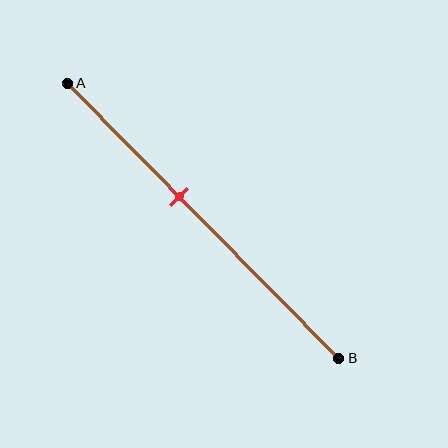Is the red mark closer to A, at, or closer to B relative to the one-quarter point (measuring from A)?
The red mark is closer to point B than the one-quarter point of segment AB.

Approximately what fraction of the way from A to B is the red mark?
The red mark is approximately 40% of the way from A to B.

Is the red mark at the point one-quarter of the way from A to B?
No, the mark is at about 40% from A, not at the 25% one-quarter point.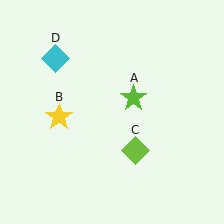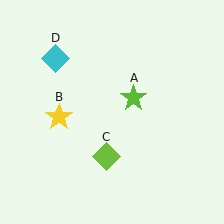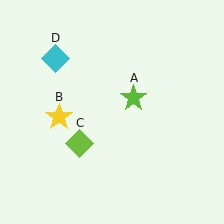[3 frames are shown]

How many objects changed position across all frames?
1 object changed position: lime diamond (object C).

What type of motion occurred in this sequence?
The lime diamond (object C) rotated clockwise around the center of the scene.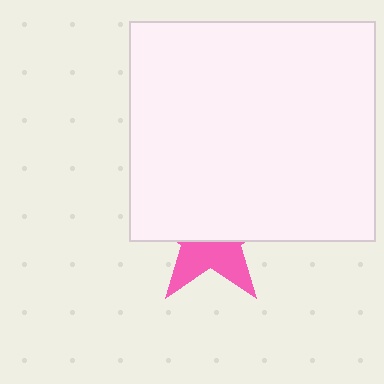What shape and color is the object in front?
The object in front is a white rectangle.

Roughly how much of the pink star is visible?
A small part of it is visible (roughly 40%).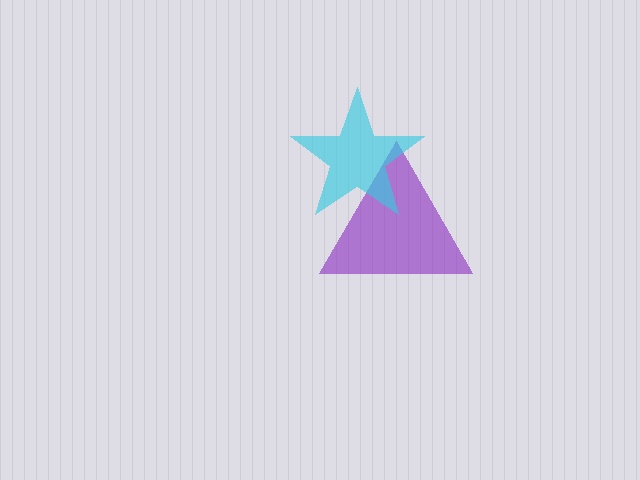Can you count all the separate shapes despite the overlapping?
Yes, there are 2 separate shapes.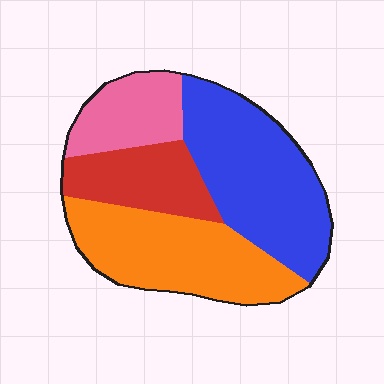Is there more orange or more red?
Orange.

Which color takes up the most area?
Blue, at roughly 35%.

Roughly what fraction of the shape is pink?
Pink covers around 15% of the shape.